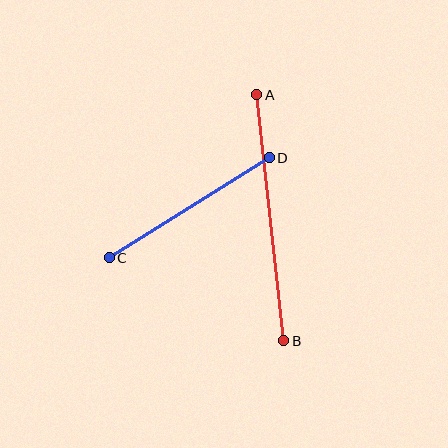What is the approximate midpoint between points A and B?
The midpoint is at approximately (270, 218) pixels.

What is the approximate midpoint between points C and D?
The midpoint is at approximately (189, 208) pixels.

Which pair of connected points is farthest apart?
Points A and B are farthest apart.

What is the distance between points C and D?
The distance is approximately 189 pixels.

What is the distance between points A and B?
The distance is approximately 247 pixels.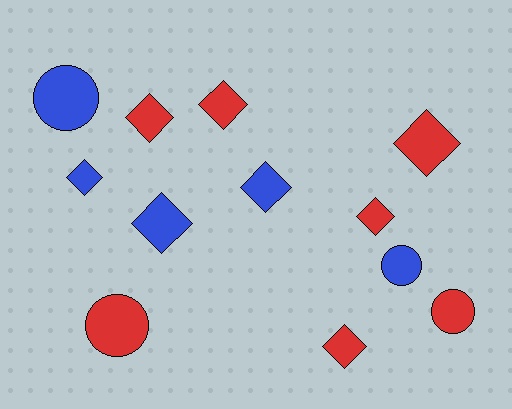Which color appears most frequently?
Red, with 7 objects.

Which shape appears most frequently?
Diamond, with 8 objects.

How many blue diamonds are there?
There are 3 blue diamonds.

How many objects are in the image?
There are 12 objects.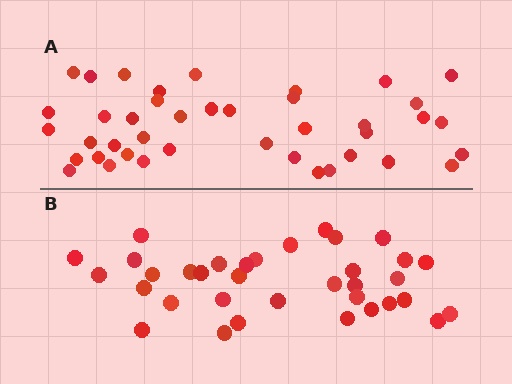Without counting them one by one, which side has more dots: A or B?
Region A (the top region) has more dots.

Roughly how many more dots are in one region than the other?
Region A has about 6 more dots than region B.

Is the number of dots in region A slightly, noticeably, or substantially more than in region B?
Region A has only slightly more — the two regions are fairly close. The ratio is roughly 1.2 to 1.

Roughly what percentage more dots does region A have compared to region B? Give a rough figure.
About 15% more.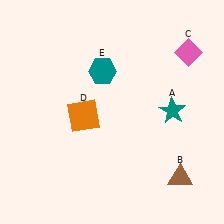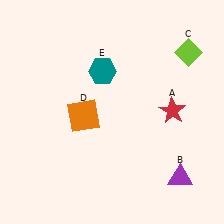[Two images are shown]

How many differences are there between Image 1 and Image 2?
There are 3 differences between the two images.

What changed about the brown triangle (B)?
In Image 1, B is brown. In Image 2, it changed to purple.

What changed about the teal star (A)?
In Image 1, A is teal. In Image 2, it changed to red.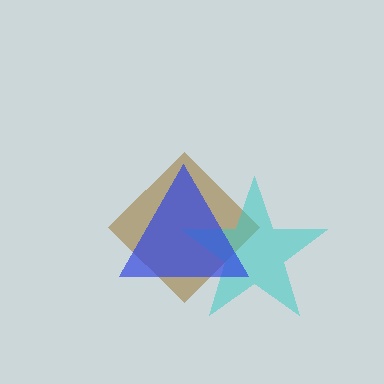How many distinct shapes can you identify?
There are 3 distinct shapes: a brown diamond, a cyan star, a blue triangle.